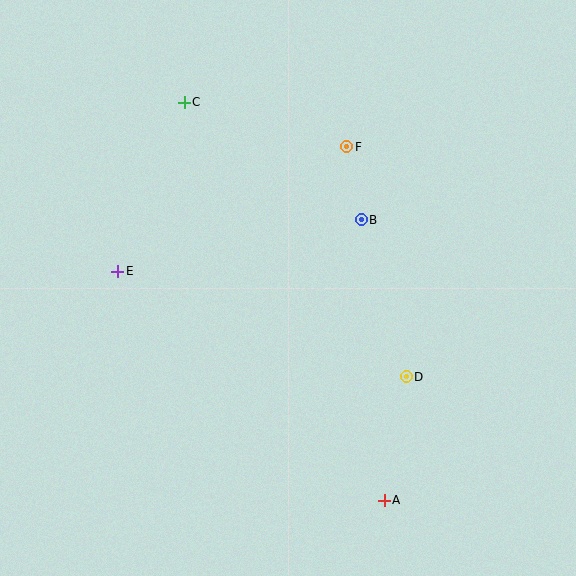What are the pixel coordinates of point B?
Point B is at (361, 220).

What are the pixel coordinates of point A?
Point A is at (384, 500).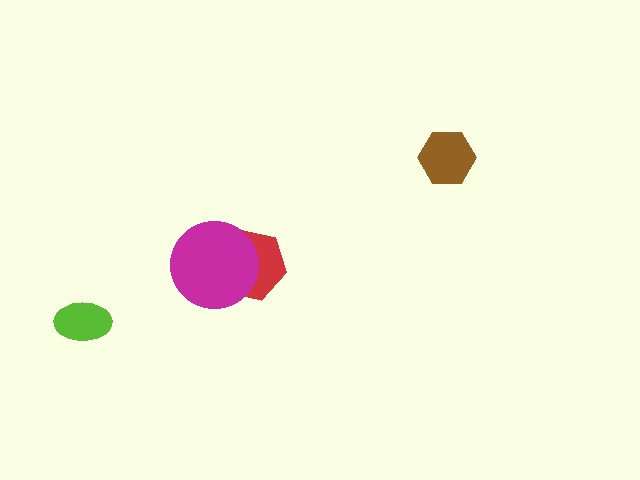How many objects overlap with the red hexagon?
1 object overlaps with the red hexagon.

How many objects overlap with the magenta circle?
1 object overlaps with the magenta circle.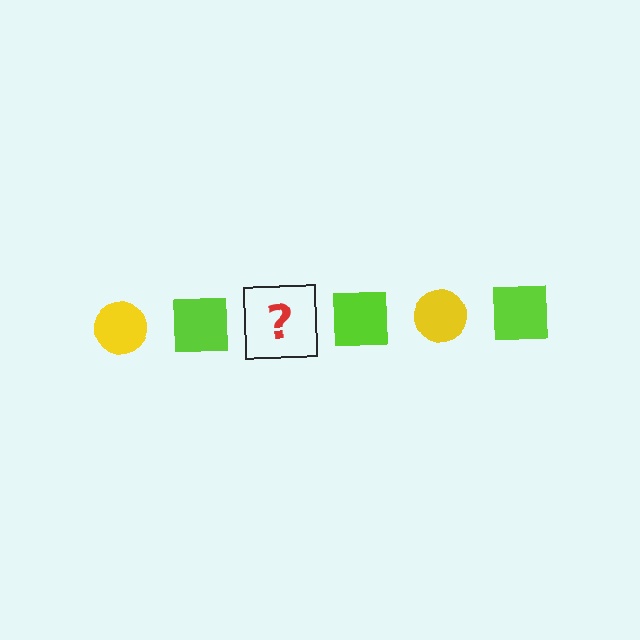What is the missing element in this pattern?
The missing element is a yellow circle.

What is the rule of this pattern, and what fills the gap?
The rule is that the pattern alternates between yellow circle and lime square. The gap should be filled with a yellow circle.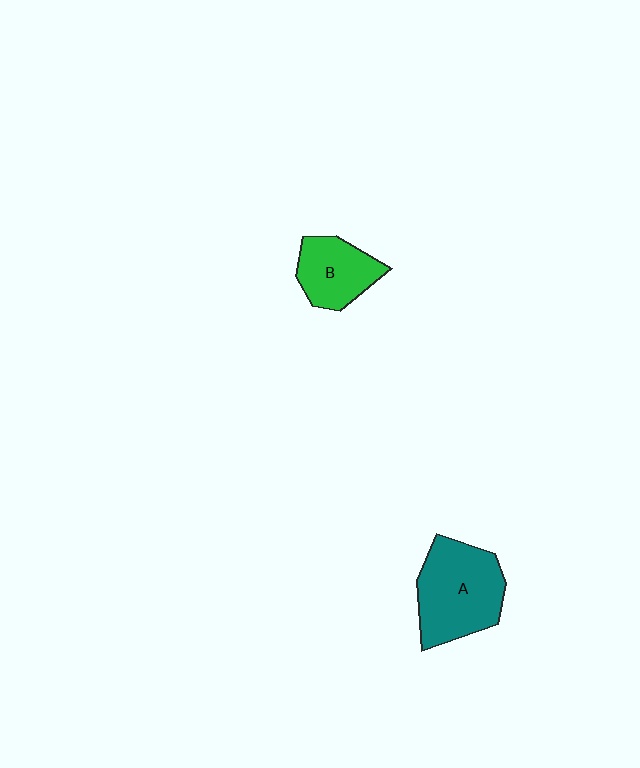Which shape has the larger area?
Shape A (teal).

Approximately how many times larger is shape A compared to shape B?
Approximately 1.6 times.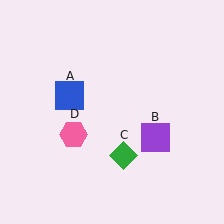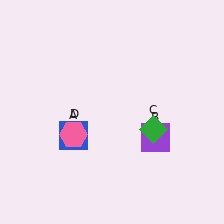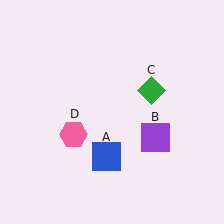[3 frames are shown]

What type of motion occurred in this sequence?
The blue square (object A), green diamond (object C) rotated counterclockwise around the center of the scene.